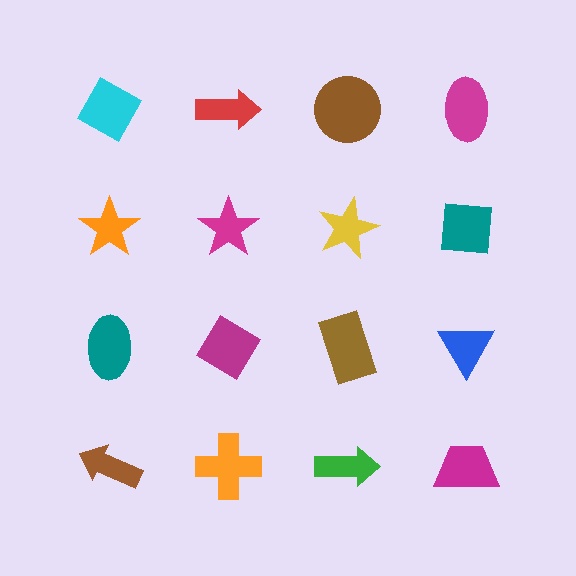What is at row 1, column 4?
A magenta ellipse.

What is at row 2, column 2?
A magenta star.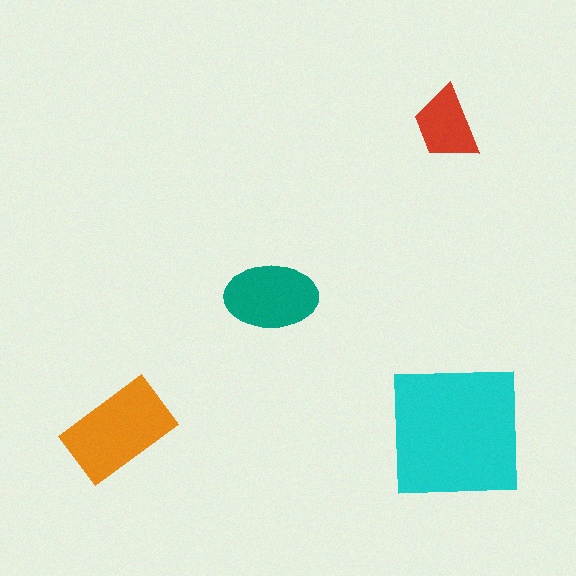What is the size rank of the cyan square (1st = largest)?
1st.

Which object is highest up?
The red trapezoid is topmost.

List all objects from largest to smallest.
The cyan square, the orange rectangle, the teal ellipse, the red trapezoid.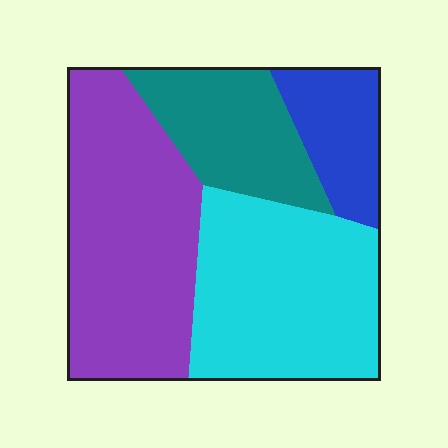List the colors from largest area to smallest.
From largest to smallest: purple, cyan, teal, blue.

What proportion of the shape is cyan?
Cyan takes up about one third (1/3) of the shape.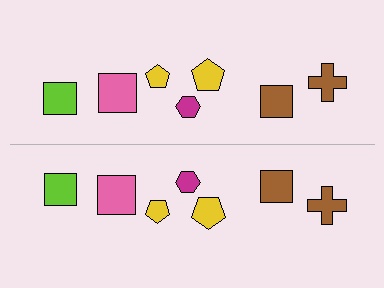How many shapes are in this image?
There are 14 shapes in this image.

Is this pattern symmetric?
Yes, this pattern has bilateral (reflection) symmetry.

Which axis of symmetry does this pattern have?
The pattern has a horizontal axis of symmetry running through the center of the image.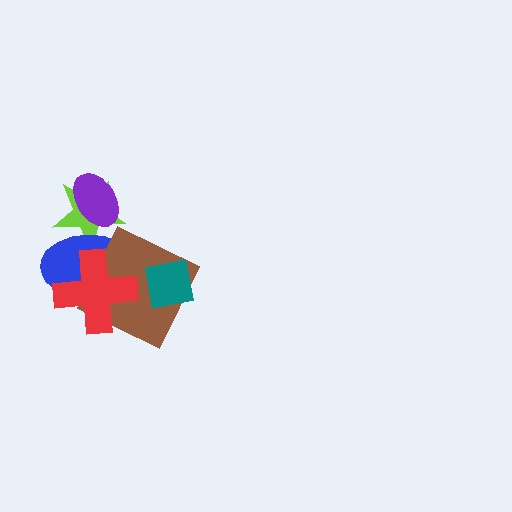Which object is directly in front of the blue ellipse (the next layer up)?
The brown square is directly in front of the blue ellipse.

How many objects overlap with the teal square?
1 object overlaps with the teal square.